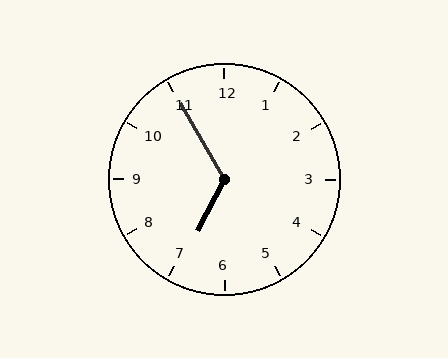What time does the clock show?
6:55.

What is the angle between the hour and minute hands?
Approximately 122 degrees.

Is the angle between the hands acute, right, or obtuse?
It is obtuse.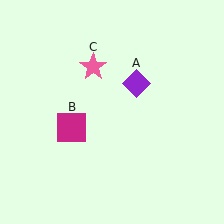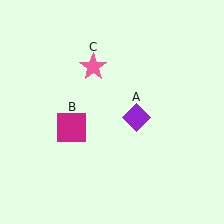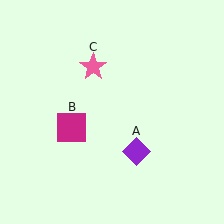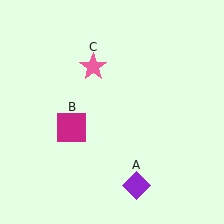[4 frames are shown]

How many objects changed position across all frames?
1 object changed position: purple diamond (object A).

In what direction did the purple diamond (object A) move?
The purple diamond (object A) moved down.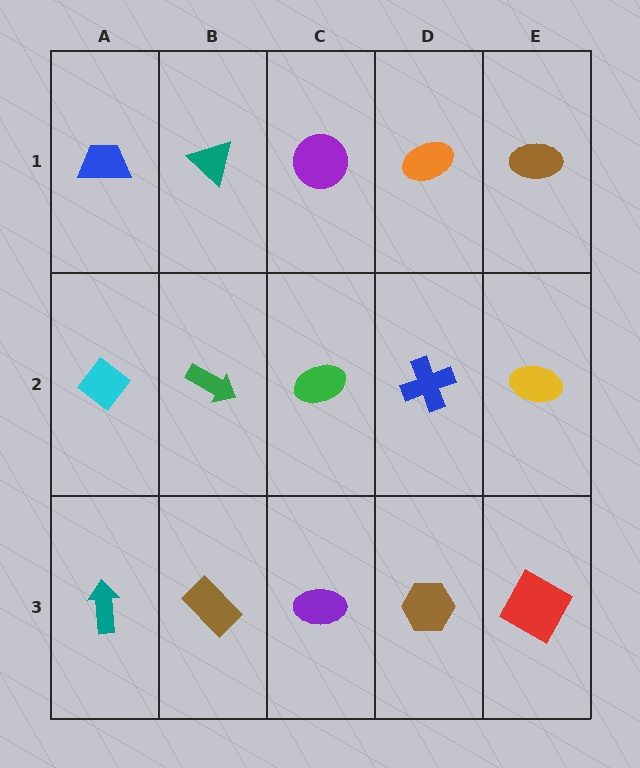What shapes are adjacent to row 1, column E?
A yellow ellipse (row 2, column E), an orange ellipse (row 1, column D).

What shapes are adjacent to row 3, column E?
A yellow ellipse (row 2, column E), a brown hexagon (row 3, column D).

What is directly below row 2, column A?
A teal arrow.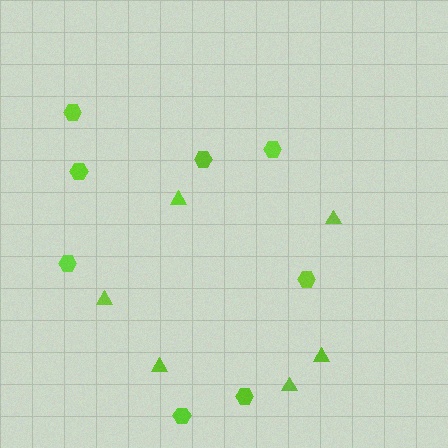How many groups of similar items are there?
There are 2 groups: one group of triangles (6) and one group of hexagons (8).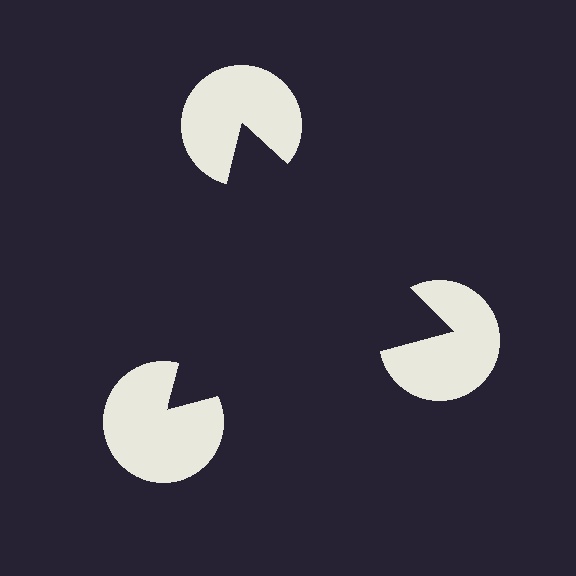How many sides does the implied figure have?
3 sides.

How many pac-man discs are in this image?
There are 3 — one at each vertex of the illusory triangle.